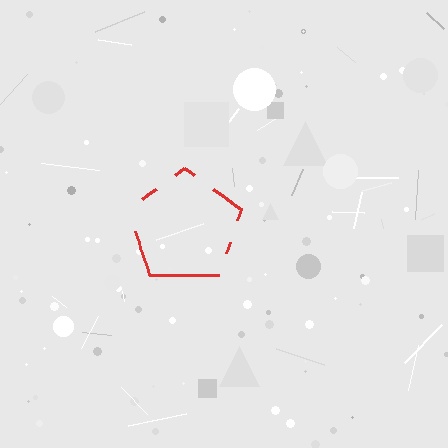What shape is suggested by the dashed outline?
The dashed outline suggests a pentagon.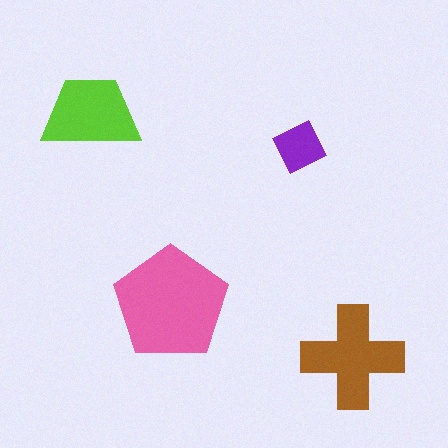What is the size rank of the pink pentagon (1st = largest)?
1st.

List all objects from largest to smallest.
The pink pentagon, the brown cross, the lime trapezoid, the purple square.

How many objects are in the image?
There are 4 objects in the image.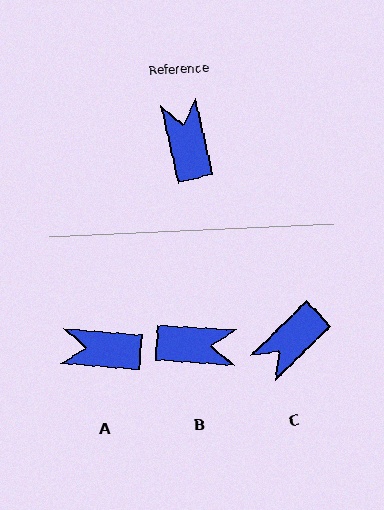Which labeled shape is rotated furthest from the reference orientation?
C, about 121 degrees away.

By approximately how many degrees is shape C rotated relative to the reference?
Approximately 121 degrees counter-clockwise.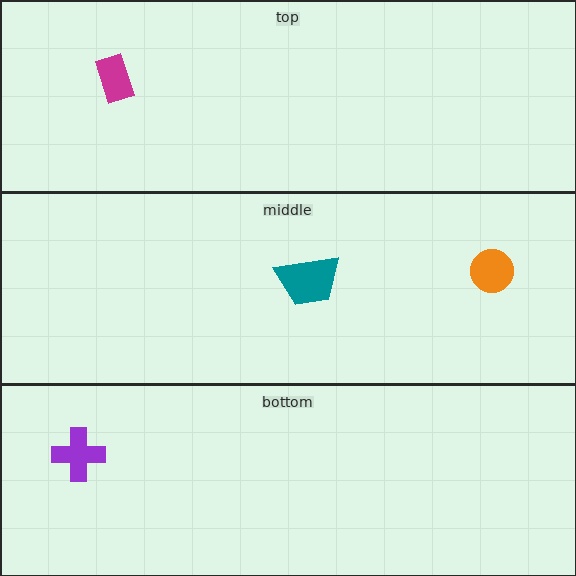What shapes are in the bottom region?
The purple cross.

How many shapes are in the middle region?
2.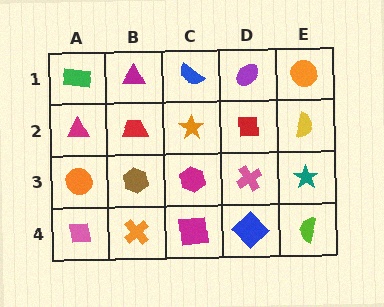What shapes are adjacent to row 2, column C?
A blue semicircle (row 1, column C), a magenta hexagon (row 3, column C), a red trapezoid (row 2, column B), a red square (row 2, column D).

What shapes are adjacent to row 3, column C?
An orange star (row 2, column C), a magenta square (row 4, column C), a brown hexagon (row 3, column B), a pink cross (row 3, column D).